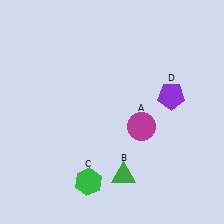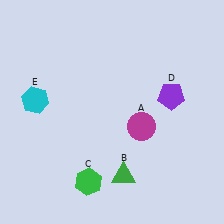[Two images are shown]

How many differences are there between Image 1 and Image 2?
There is 1 difference between the two images.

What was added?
A cyan hexagon (E) was added in Image 2.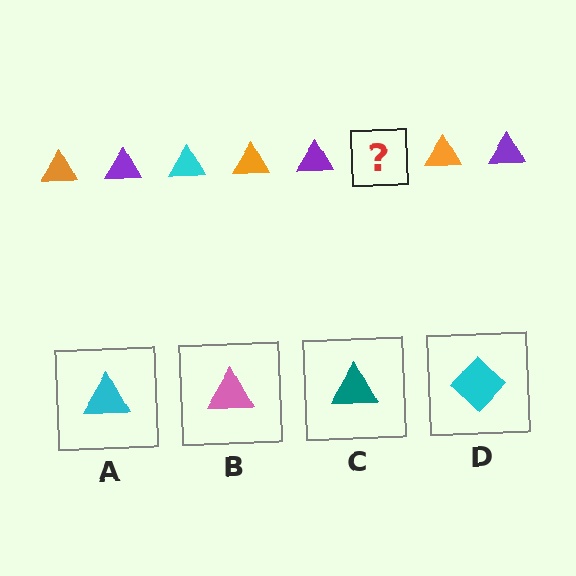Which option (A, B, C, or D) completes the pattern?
A.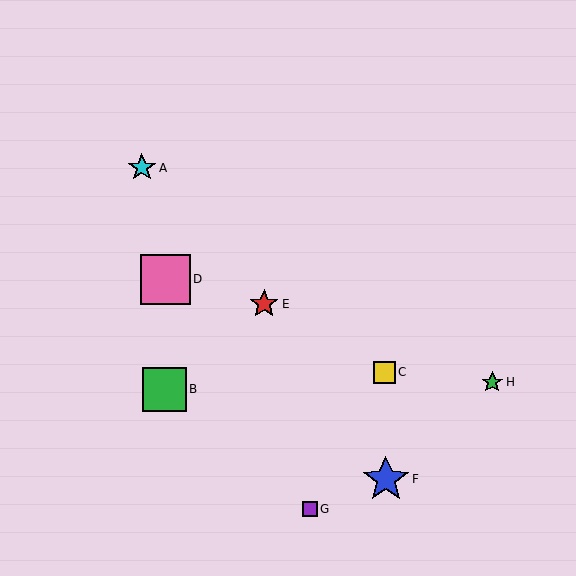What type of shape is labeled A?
Shape A is a cyan star.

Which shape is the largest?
The pink square (labeled D) is the largest.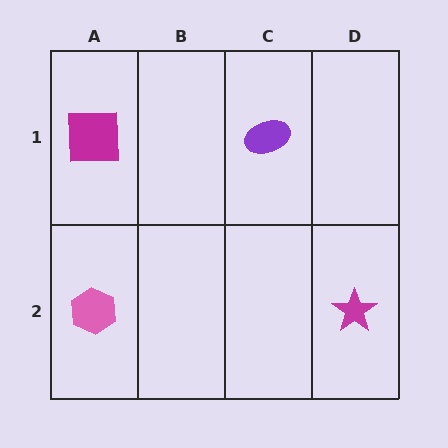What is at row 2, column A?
A pink hexagon.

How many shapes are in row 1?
2 shapes.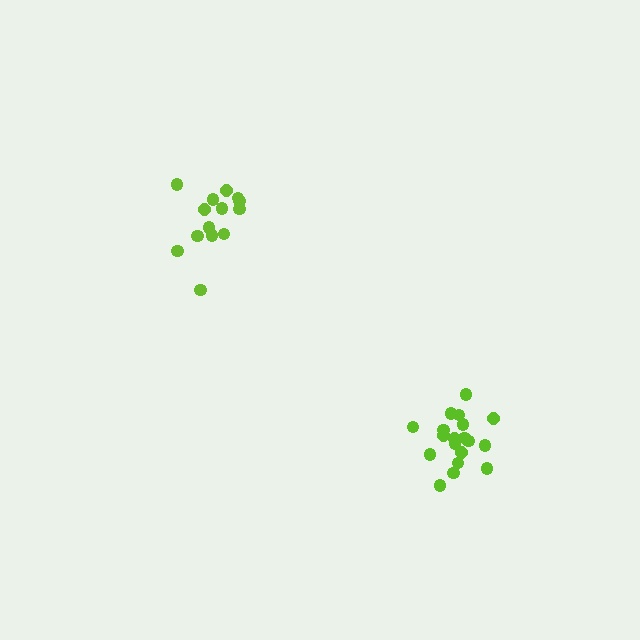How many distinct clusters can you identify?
There are 2 distinct clusters.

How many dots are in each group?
Group 1: 14 dots, Group 2: 19 dots (33 total).